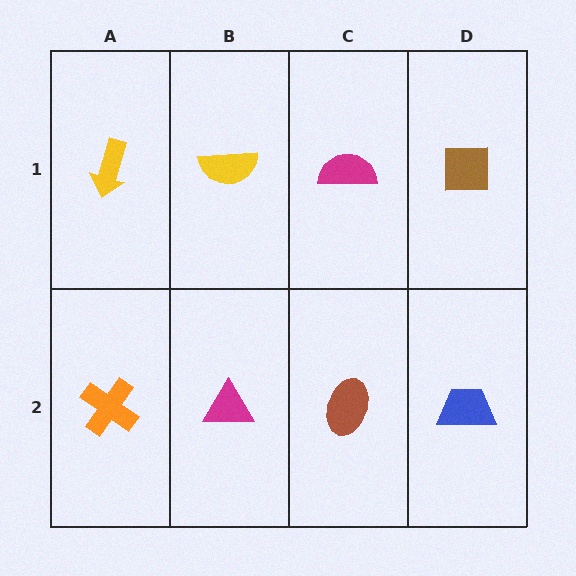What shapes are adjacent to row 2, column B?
A yellow semicircle (row 1, column B), an orange cross (row 2, column A), a brown ellipse (row 2, column C).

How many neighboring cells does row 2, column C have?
3.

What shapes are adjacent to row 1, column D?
A blue trapezoid (row 2, column D), a magenta semicircle (row 1, column C).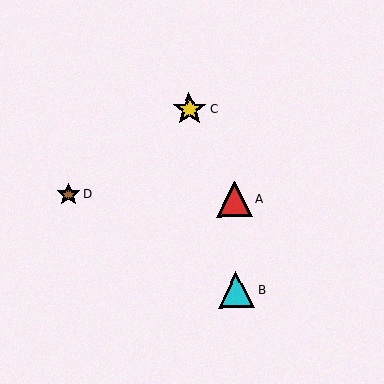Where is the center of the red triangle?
The center of the red triangle is at (235, 199).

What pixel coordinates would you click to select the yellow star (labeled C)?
Click at (189, 109) to select the yellow star C.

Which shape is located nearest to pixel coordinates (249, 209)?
The red triangle (labeled A) at (235, 199) is nearest to that location.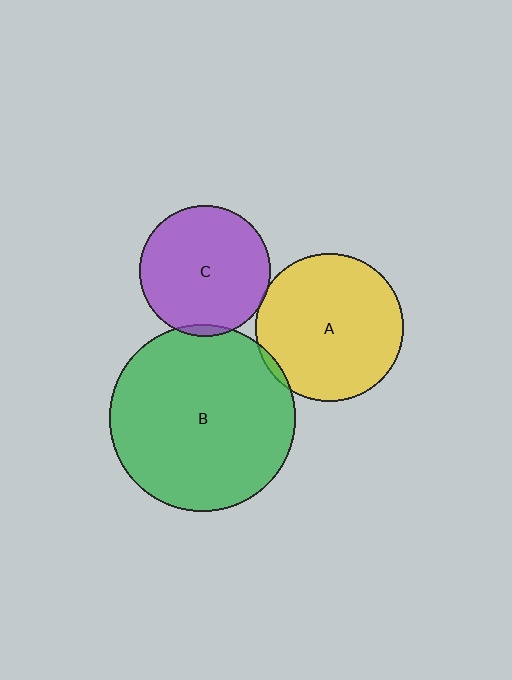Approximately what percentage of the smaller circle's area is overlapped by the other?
Approximately 5%.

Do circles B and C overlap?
Yes.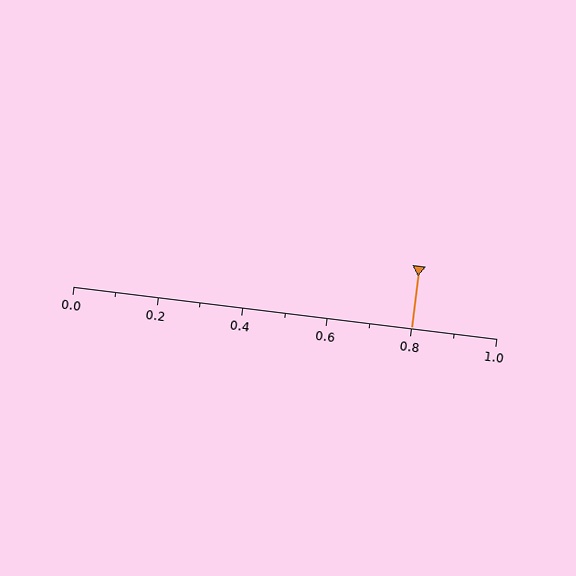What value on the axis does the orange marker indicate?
The marker indicates approximately 0.8.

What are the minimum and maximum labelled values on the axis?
The axis runs from 0.0 to 1.0.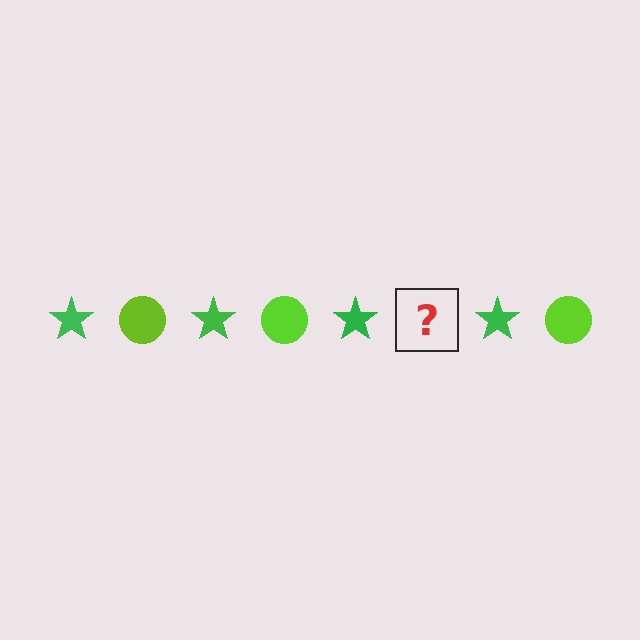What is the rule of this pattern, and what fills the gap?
The rule is that the pattern alternates between green star and lime circle. The gap should be filled with a lime circle.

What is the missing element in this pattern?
The missing element is a lime circle.